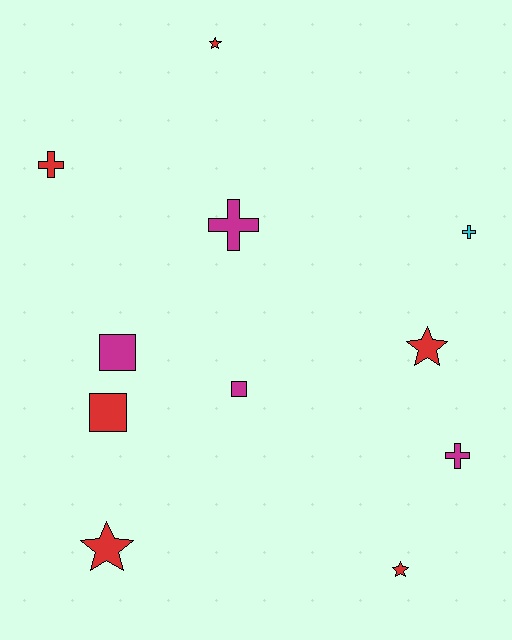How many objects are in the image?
There are 11 objects.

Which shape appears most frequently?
Star, with 4 objects.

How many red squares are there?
There is 1 red square.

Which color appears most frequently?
Red, with 6 objects.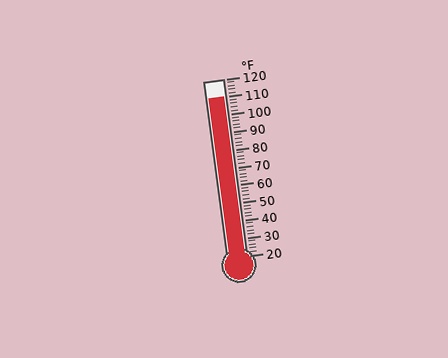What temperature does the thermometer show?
The thermometer shows approximately 110°F.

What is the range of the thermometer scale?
The thermometer scale ranges from 20°F to 120°F.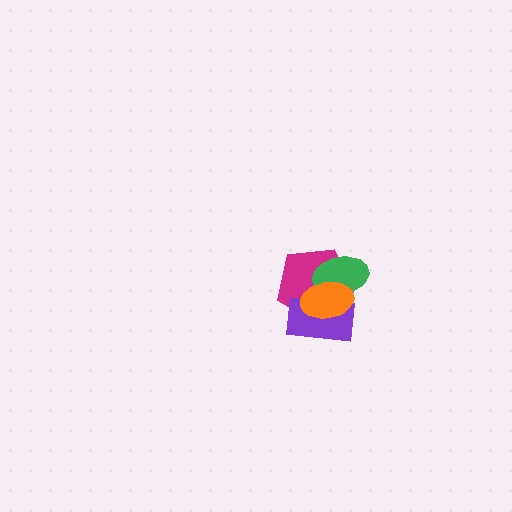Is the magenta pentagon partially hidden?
Yes, it is partially covered by another shape.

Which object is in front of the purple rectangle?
The orange ellipse is in front of the purple rectangle.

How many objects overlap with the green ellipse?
3 objects overlap with the green ellipse.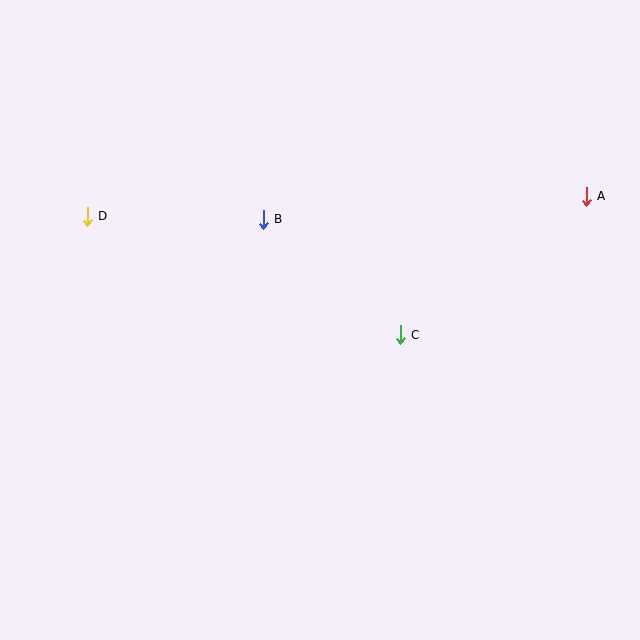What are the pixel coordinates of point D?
Point D is at (87, 217).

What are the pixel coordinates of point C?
Point C is at (400, 335).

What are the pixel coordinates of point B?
Point B is at (263, 219).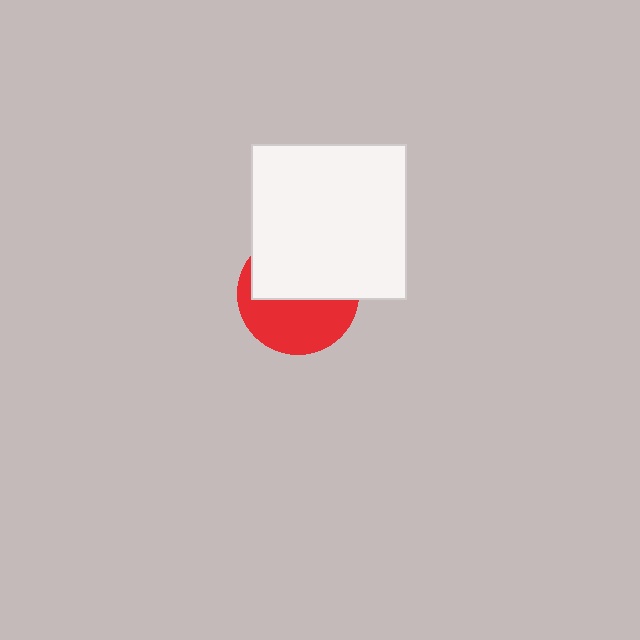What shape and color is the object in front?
The object in front is a white square.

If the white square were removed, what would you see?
You would see the complete red circle.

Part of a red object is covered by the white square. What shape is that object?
It is a circle.